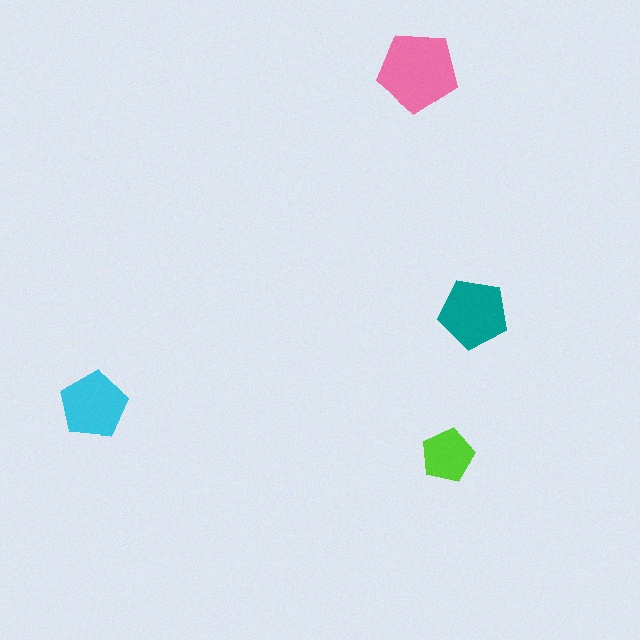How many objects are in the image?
There are 4 objects in the image.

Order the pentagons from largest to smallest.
the pink one, the teal one, the cyan one, the lime one.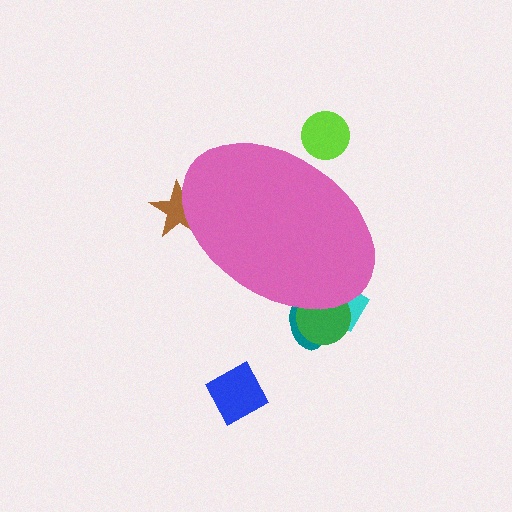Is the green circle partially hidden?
Yes, the green circle is partially hidden behind the pink ellipse.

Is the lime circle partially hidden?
Yes, the lime circle is partially hidden behind the pink ellipse.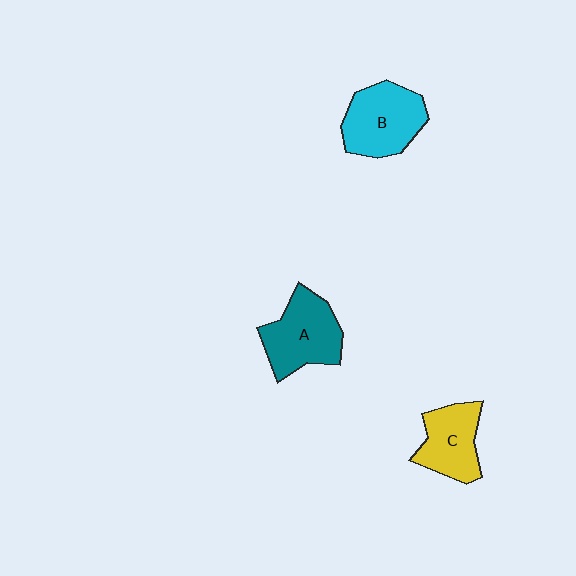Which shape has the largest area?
Shape B (cyan).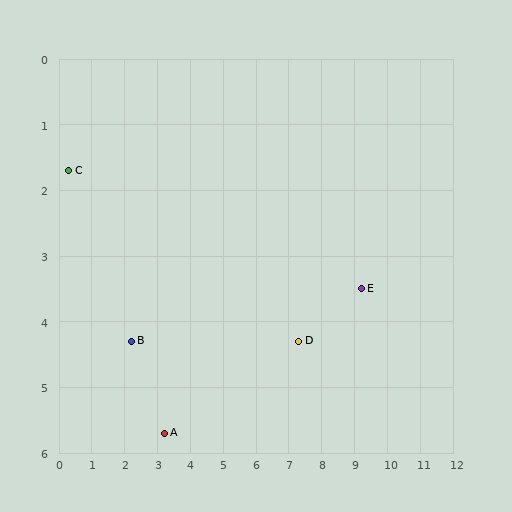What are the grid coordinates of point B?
Point B is at approximately (2.2, 4.3).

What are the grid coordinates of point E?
Point E is at approximately (9.2, 3.5).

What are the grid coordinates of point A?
Point A is at approximately (3.2, 5.7).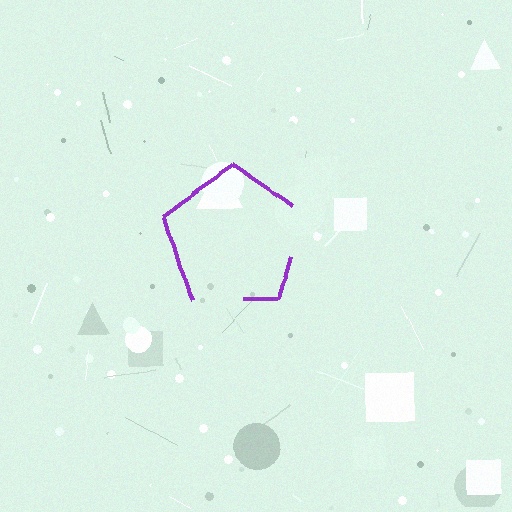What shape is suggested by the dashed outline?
The dashed outline suggests a pentagon.